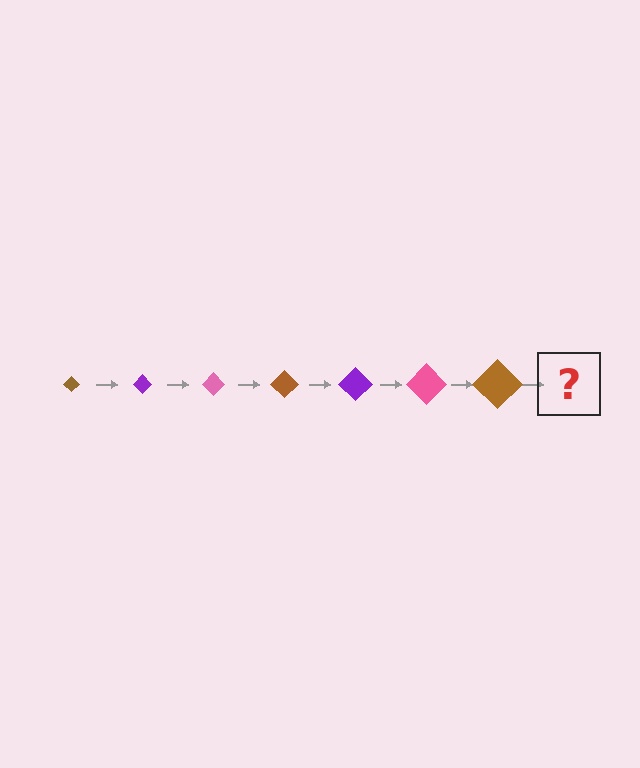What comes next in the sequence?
The next element should be a purple diamond, larger than the previous one.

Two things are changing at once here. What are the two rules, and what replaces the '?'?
The two rules are that the diamond grows larger each step and the color cycles through brown, purple, and pink. The '?' should be a purple diamond, larger than the previous one.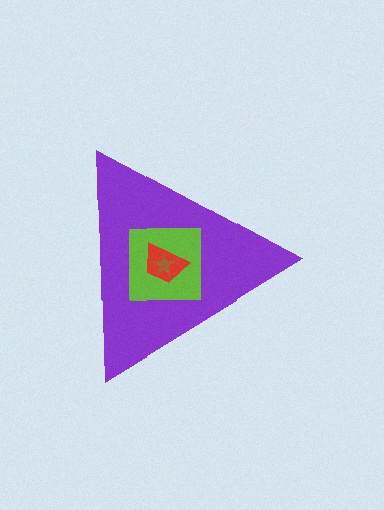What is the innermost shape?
The brown star.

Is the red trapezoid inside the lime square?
Yes.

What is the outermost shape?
The purple triangle.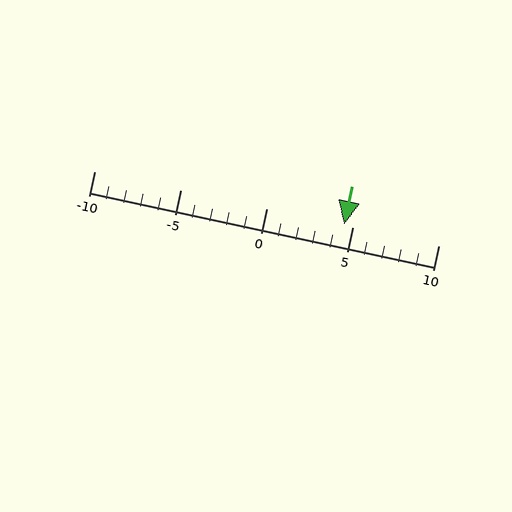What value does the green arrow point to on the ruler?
The green arrow points to approximately 4.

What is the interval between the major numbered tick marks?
The major tick marks are spaced 5 units apart.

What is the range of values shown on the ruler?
The ruler shows values from -10 to 10.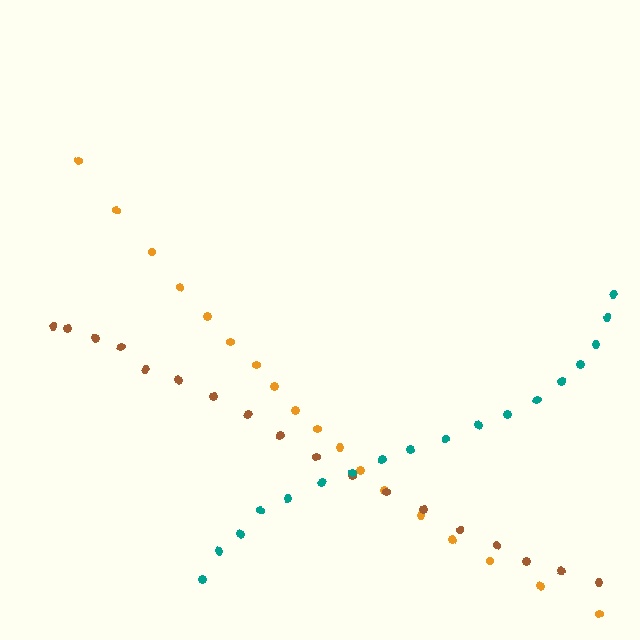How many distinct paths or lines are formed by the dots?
There are 3 distinct paths.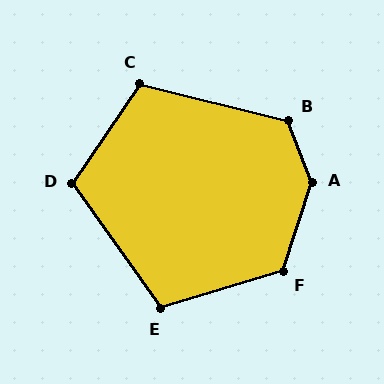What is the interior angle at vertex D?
Approximately 110 degrees (obtuse).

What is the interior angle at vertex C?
Approximately 110 degrees (obtuse).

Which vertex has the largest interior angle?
A, at approximately 141 degrees.